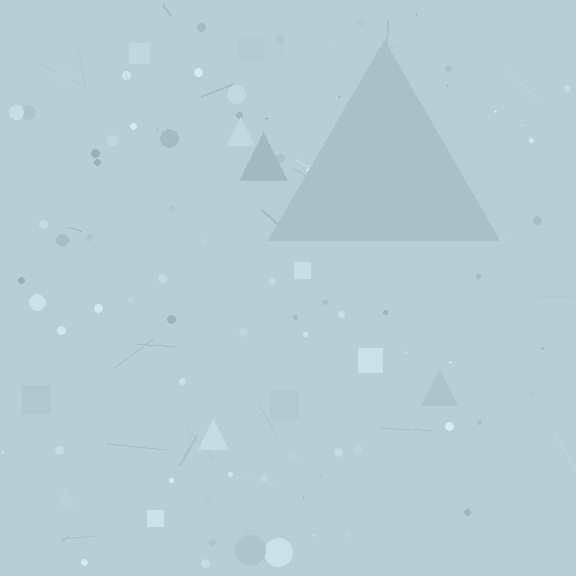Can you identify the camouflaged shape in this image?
The camouflaged shape is a triangle.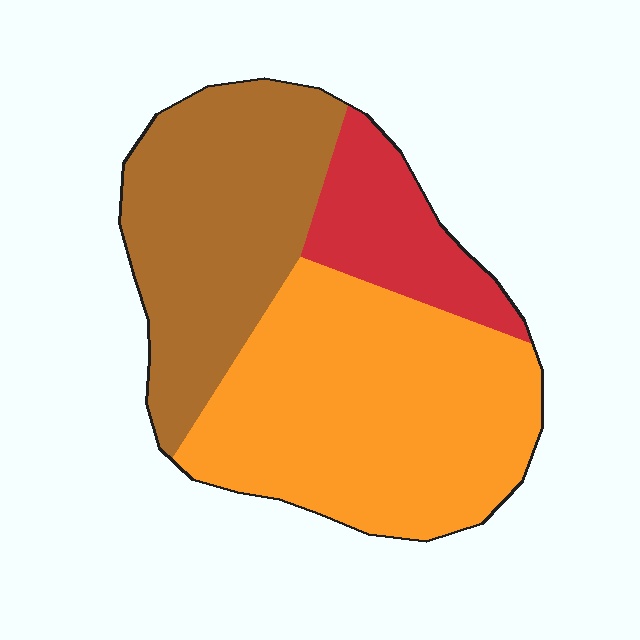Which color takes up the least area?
Red, at roughly 15%.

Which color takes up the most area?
Orange, at roughly 50%.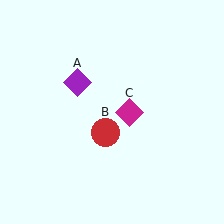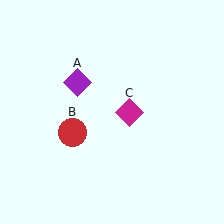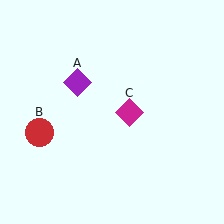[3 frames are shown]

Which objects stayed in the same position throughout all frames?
Purple diamond (object A) and magenta diamond (object C) remained stationary.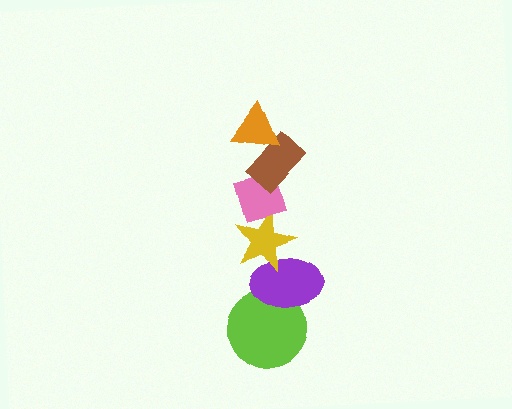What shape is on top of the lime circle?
The purple ellipse is on top of the lime circle.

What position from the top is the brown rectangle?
The brown rectangle is 2nd from the top.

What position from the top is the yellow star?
The yellow star is 4th from the top.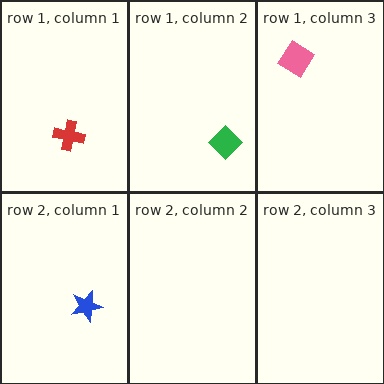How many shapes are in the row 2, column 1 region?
1.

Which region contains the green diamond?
The row 1, column 2 region.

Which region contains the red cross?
The row 1, column 1 region.